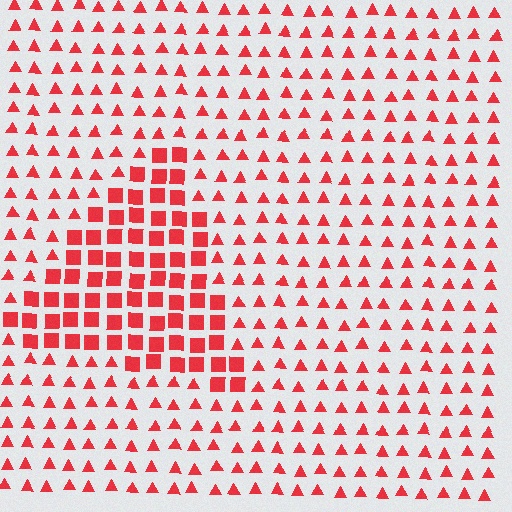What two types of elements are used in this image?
The image uses squares inside the triangle region and triangles outside it.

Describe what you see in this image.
The image is filled with small red elements arranged in a uniform grid. A triangle-shaped region contains squares, while the surrounding area contains triangles. The boundary is defined purely by the change in element shape.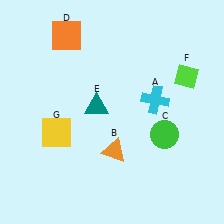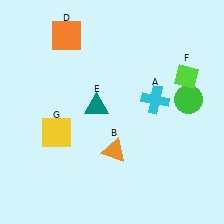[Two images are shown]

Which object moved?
The green circle (C) moved up.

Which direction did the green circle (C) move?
The green circle (C) moved up.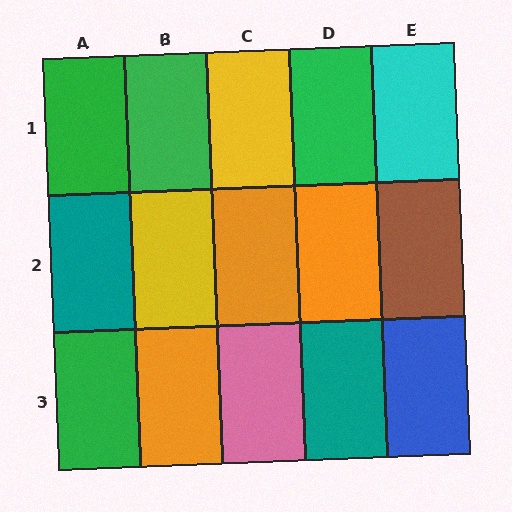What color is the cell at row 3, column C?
Pink.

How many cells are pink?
1 cell is pink.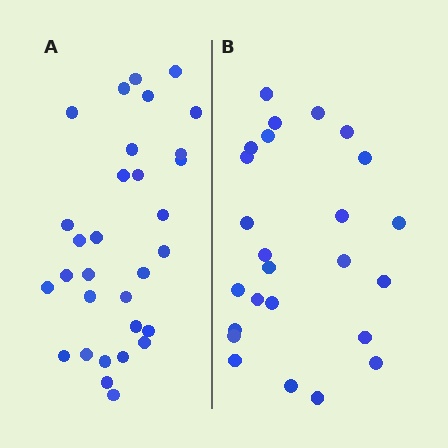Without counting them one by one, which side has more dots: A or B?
Region A (the left region) has more dots.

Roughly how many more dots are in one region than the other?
Region A has about 6 more dots than region B.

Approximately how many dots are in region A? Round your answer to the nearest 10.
About 30 dots. (The exact count is 31, which rounds to 30.)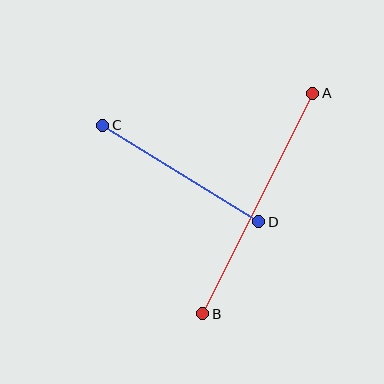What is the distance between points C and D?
The distance is approximately 184 pixels.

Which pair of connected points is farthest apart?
Points A and B are farthest apart.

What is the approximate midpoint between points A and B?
The midpoint is at approximately (258, 203) pixels.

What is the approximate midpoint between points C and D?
The midpoint is at approximately (181, 174) pixels.